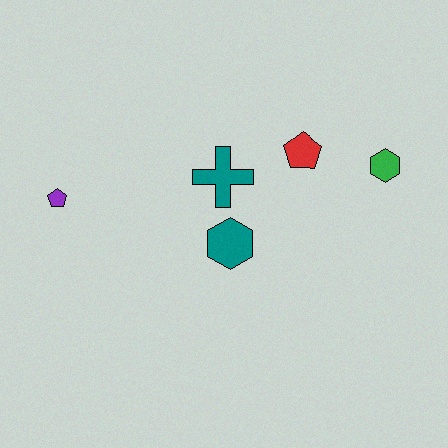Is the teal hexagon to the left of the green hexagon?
Yes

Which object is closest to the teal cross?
The teal hexagon is closest to the teal cross.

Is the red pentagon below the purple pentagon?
No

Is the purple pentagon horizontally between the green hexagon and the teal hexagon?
No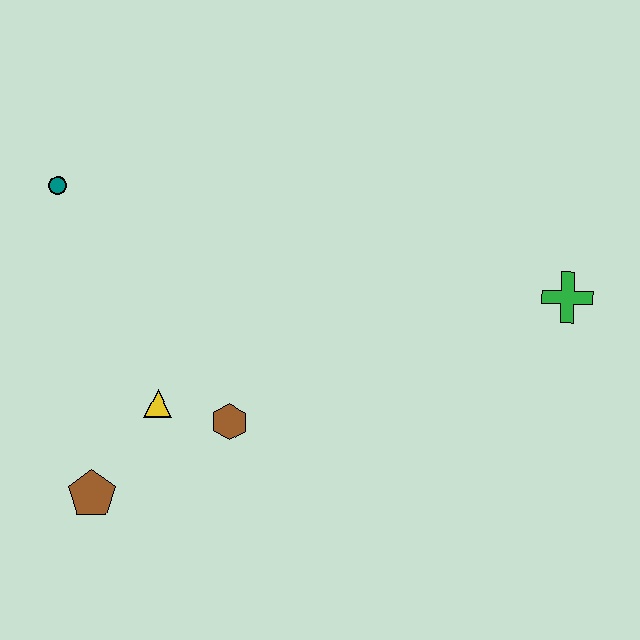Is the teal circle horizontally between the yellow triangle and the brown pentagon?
No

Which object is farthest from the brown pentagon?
The green cross is farthest from the brown pentagon.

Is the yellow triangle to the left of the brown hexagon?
Yes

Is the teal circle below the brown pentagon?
No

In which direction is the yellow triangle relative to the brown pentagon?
The yellow triangle is above the brown pentagon.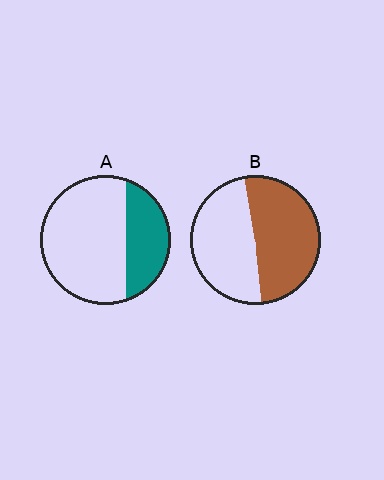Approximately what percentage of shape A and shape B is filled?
A is approximately 30% and B is approximately 50%.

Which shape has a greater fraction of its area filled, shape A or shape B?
Shape B.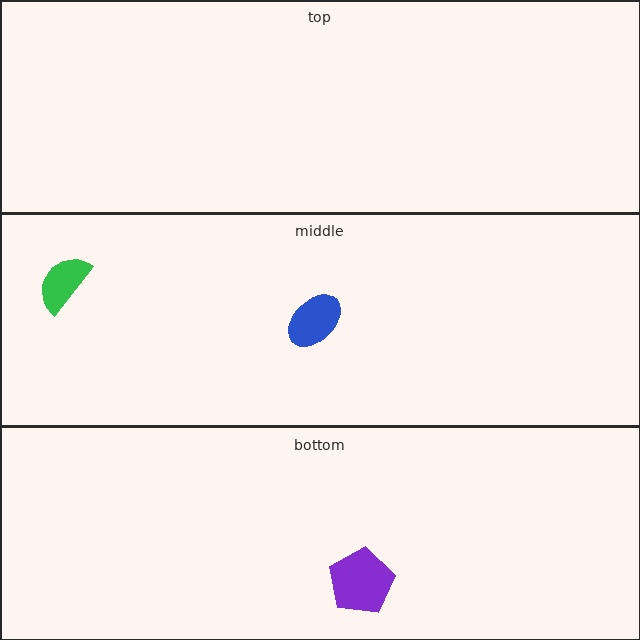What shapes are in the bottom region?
The purple pentagon.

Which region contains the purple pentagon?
The bottom region.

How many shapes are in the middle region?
2.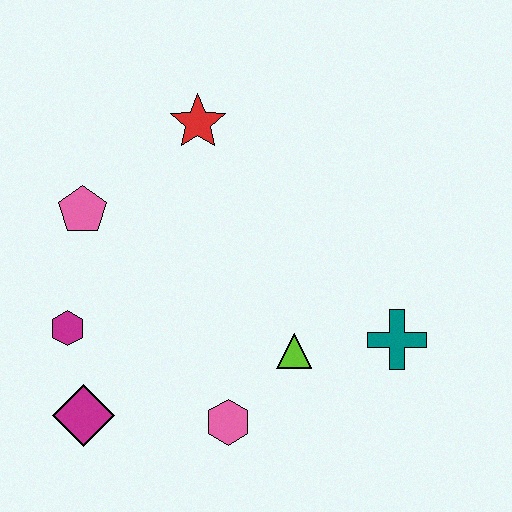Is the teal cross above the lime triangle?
Yes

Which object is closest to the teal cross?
The lime triangle is closest to the teal cross.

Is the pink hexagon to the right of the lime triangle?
No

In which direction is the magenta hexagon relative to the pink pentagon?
The magenta hexagon is below the pink pentagon.